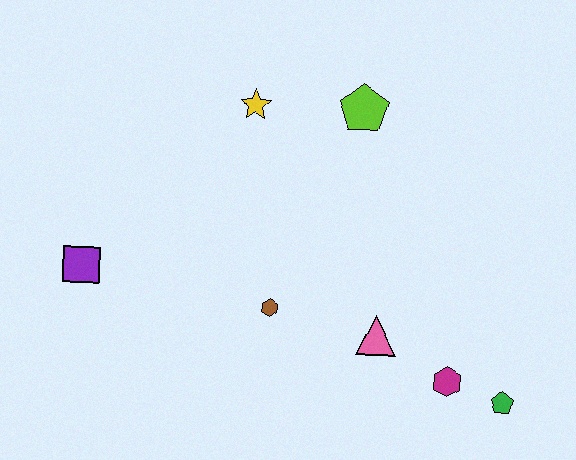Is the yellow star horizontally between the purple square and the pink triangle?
Yes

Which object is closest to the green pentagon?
The magenta hexagon is closest to the green pentagon.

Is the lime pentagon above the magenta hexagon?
Yes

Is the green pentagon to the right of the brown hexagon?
Yes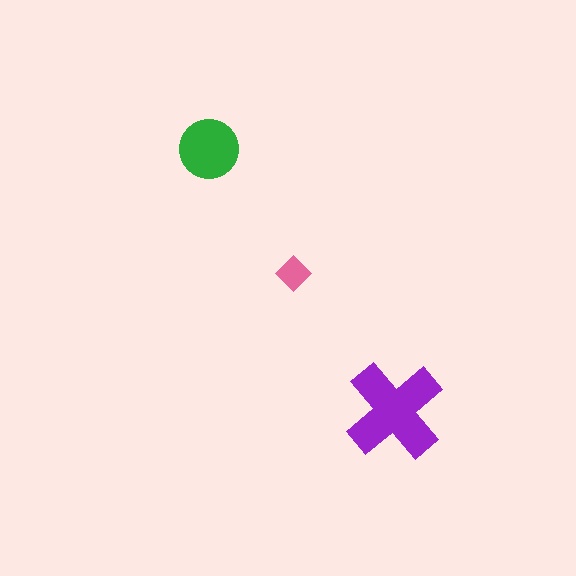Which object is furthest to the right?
The purple cross is rightmost.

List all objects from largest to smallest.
The purple cross, the green circle, the pink diamond.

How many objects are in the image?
There are 3 objects in the image.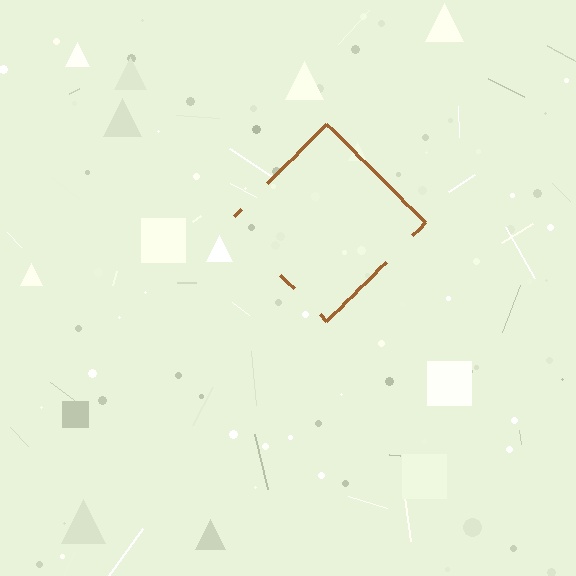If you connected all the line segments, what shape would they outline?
They would outline a diamond.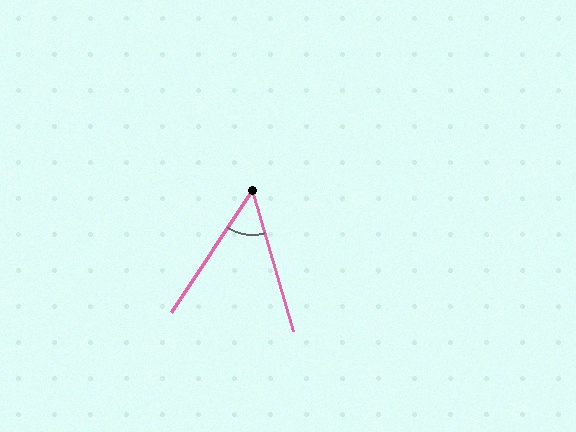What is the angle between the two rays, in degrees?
Approximately 49 degrees.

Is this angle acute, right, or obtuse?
It is acute.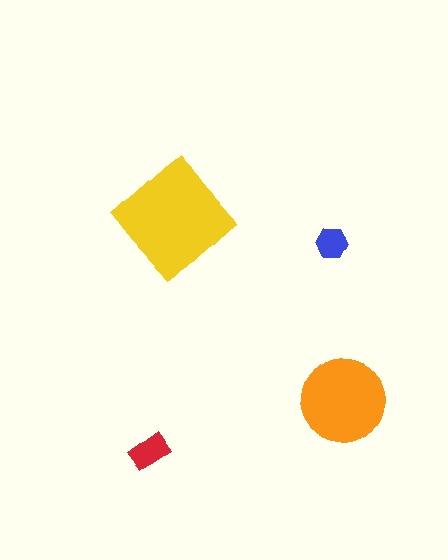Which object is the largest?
The yellow diamond.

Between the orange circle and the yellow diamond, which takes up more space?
The yellow diamond.